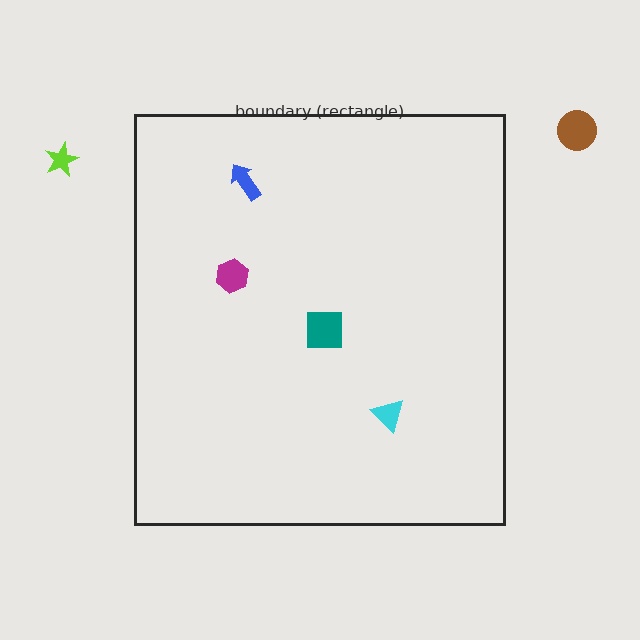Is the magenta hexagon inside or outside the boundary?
Inside.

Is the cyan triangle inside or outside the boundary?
Inside.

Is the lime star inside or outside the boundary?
Outside.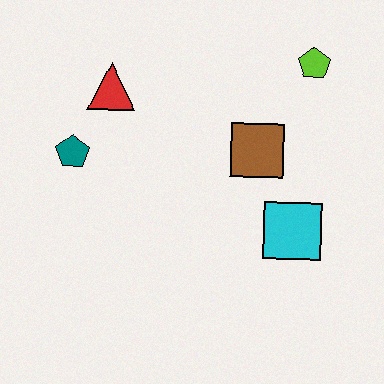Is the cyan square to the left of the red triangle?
No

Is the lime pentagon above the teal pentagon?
Yes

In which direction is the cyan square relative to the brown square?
The cyan square is below the brown square.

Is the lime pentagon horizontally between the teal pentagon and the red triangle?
No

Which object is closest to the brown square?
The cyan square is closest to the brown square.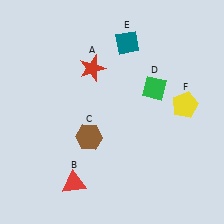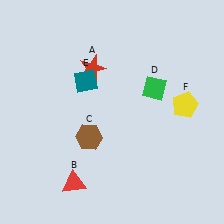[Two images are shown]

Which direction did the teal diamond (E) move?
The teal diamond (E) moved left.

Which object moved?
The teal diamond (E) moved left.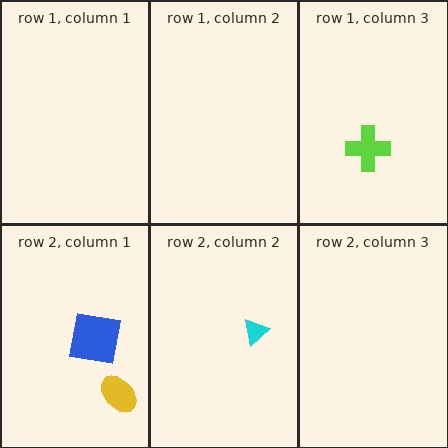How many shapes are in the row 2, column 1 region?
2.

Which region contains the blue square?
The row 2, column 1 region.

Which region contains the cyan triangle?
The row 2, column 2 region.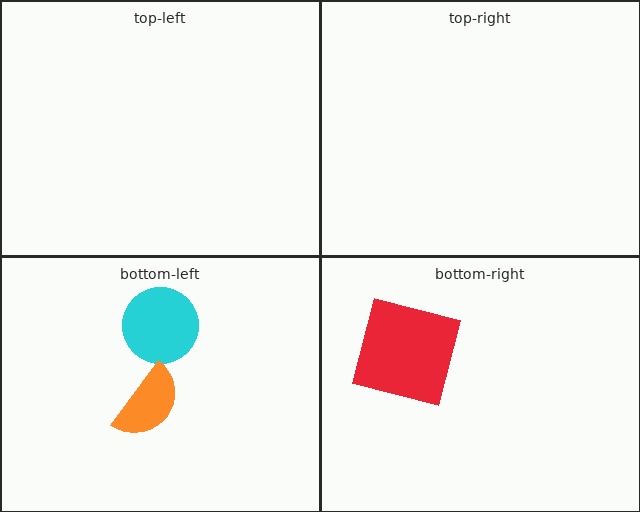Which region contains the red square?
The bottom-right region.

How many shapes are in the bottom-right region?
1.